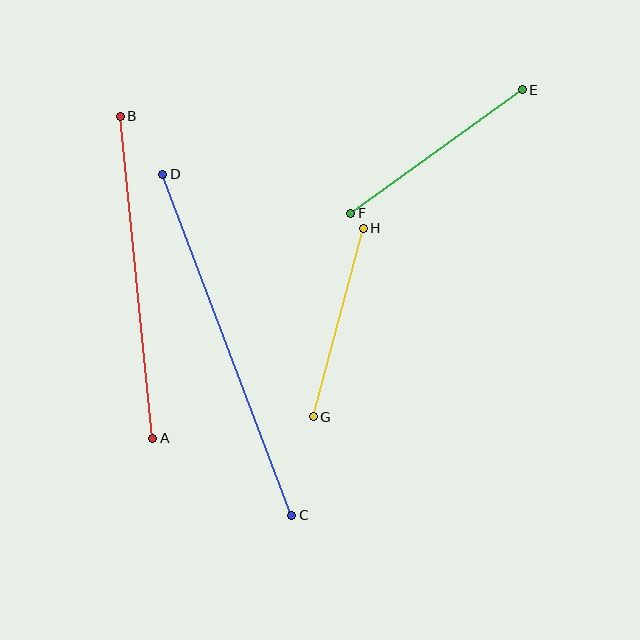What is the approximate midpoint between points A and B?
The midpoint is at approximately (137, 277) pixels.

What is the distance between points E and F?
The distance is approximately 211 pixels.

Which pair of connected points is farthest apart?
Points C and D are farthest apart.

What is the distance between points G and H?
The distance is approximately 195 pixels.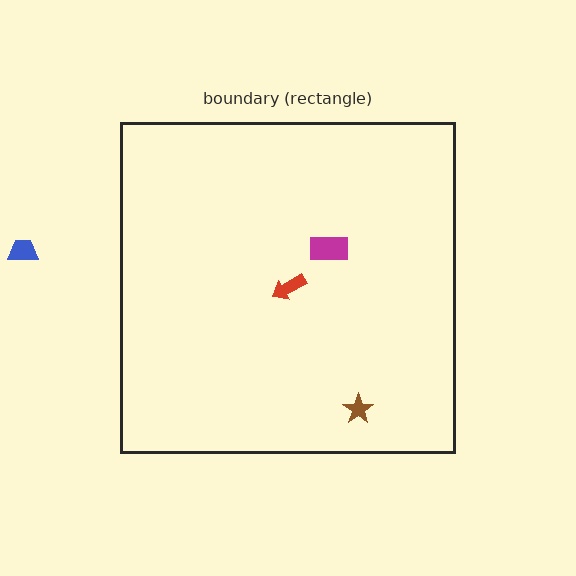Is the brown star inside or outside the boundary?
Inside.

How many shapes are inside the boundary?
3 inside, 1 outside.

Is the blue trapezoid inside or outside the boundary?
Outside.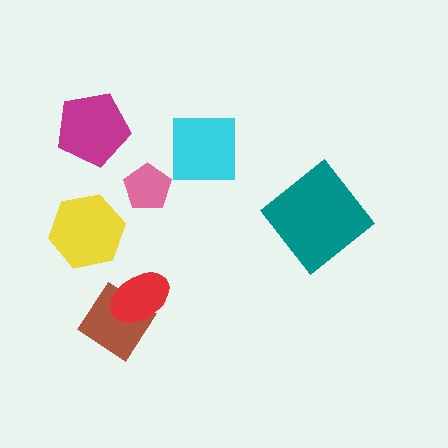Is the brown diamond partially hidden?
Yes, it is partially covered by another shape.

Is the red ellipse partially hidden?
No, no other shape covers it.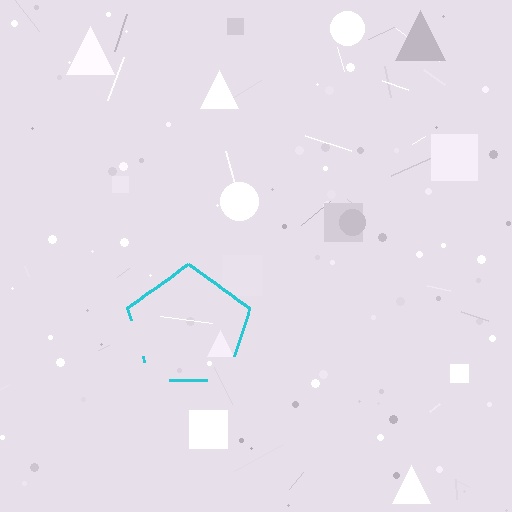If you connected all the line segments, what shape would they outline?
They would outline a pentagon.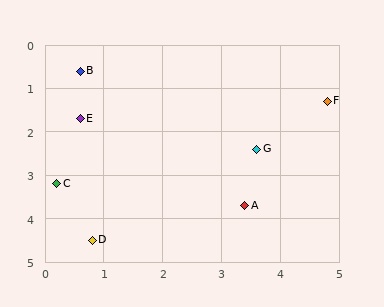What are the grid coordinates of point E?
Point E is at approximately (0.6, 1.7).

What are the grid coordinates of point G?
Point G is at approximately (3.6, 2.4).